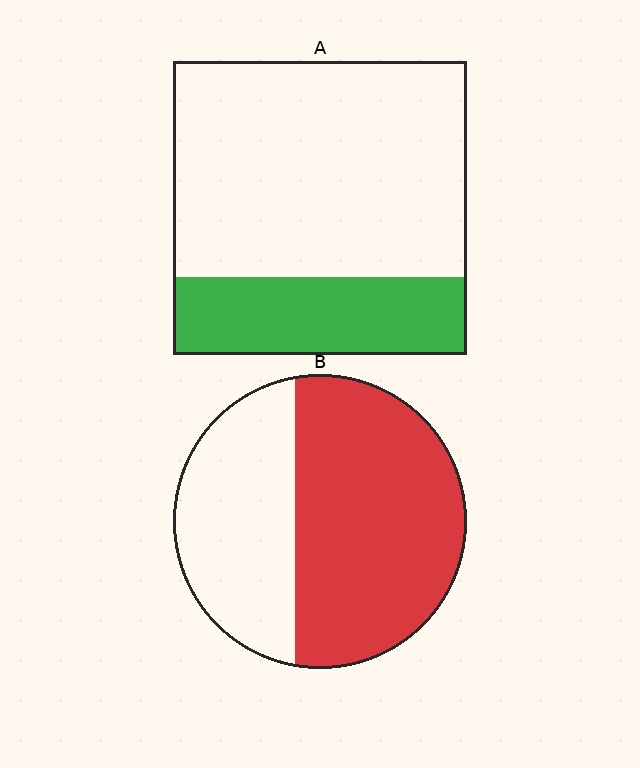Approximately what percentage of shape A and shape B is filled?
A is approximately 25% and B is approximately 60%.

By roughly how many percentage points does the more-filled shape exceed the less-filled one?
By roughly 35 percentage points (B over A).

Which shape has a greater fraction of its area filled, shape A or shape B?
Shape B.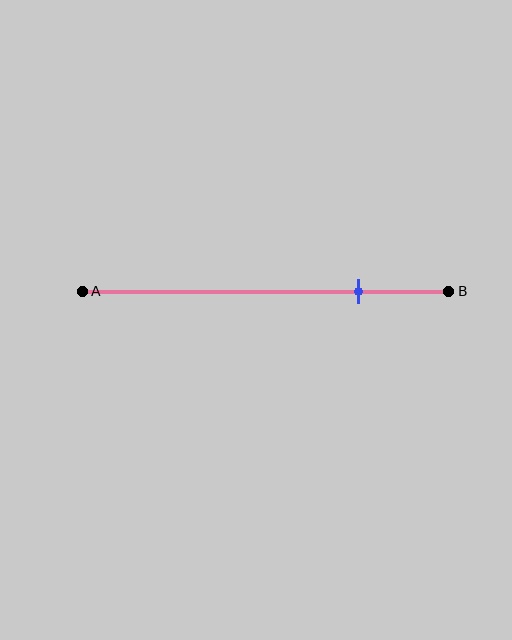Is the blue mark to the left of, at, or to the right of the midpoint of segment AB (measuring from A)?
The blue mark is to the right of the midpoint of segment AB.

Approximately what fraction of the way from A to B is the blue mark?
The blue mark is approximately 75% of the way from A to B.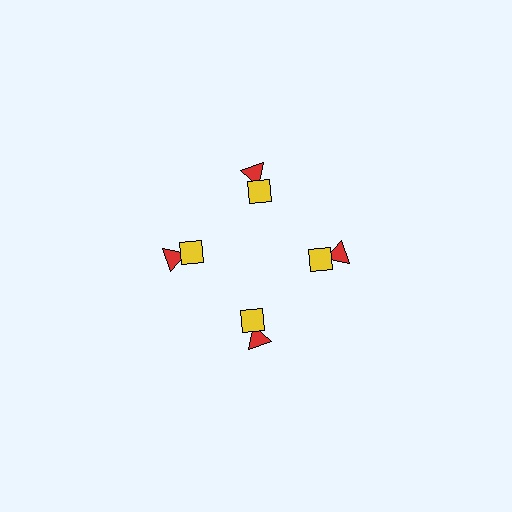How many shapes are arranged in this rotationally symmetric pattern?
There are 8 shapes, arranged in 4 groups of 2.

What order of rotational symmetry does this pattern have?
This pattern has 4-fold rotational symmetry.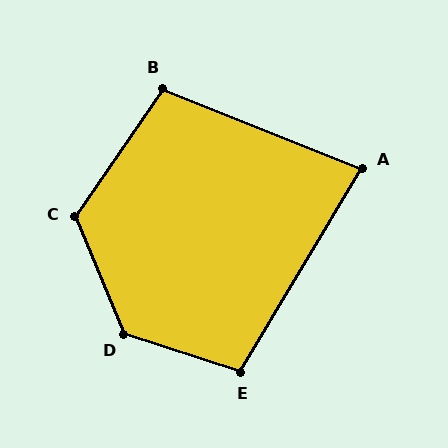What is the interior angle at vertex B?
Approximately 102 degrees (obtuse).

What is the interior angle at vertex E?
Approximately 103 degrees (obtuse).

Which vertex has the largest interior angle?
D, at approximately 130 degrees.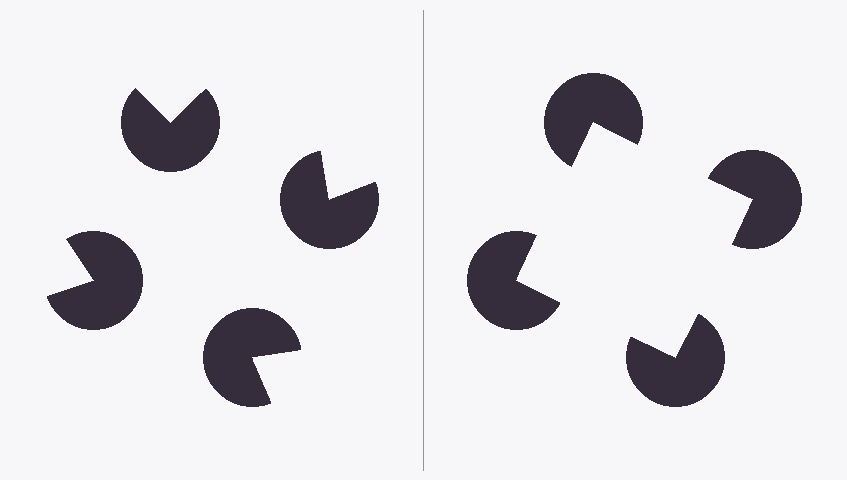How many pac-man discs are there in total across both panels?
8 — 4 on each side.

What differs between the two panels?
The pac-man discs are positioned identically on both sides; only the wedge orientations differ. On the right they align to a square; on the left they are misaligned.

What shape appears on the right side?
An illusory square.